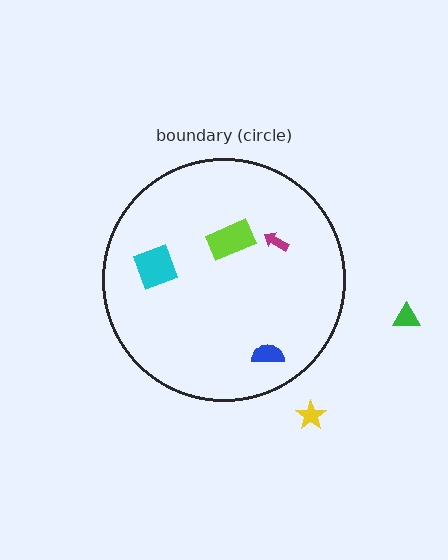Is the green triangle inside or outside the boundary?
Outside.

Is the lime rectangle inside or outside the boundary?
Inside.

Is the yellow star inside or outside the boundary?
Outside.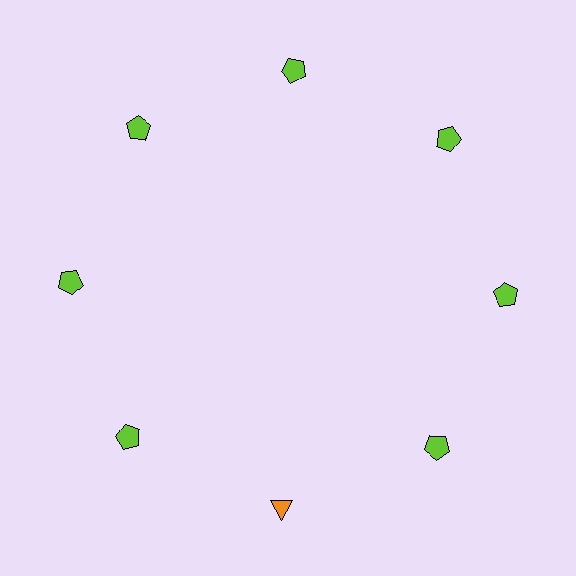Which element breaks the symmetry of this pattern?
The orange triangle at roughly the 6 o'clock position breaks the symmetry. All other shapes are lime pentagons.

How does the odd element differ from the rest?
It differs in both color (orange instead of lime) and shape (triangle instead of pentagon).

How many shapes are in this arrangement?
There are 8 shapes arranged in a ring pattern.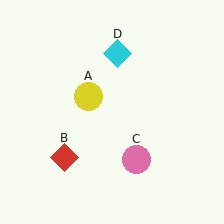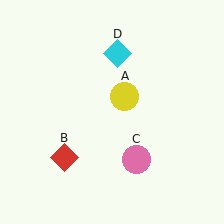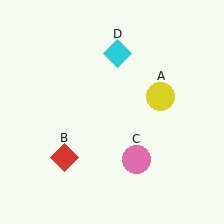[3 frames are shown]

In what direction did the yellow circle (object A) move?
The yellow circle (object A) moved right.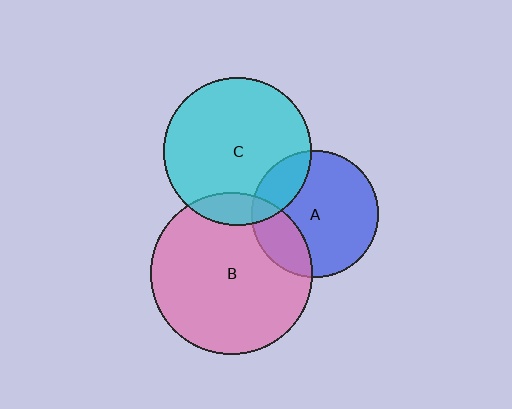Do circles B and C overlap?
Yes.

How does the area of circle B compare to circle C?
Approximately 1.2 times.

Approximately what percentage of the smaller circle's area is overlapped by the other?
Approximately 15%.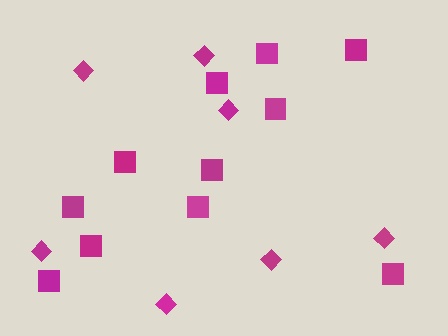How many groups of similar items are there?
There are 2 groups: one group of diamonds (7) and one group of squares (11).